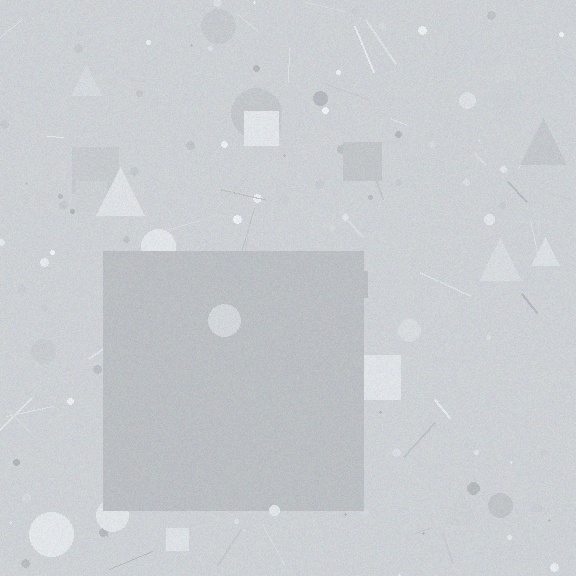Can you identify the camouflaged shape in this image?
The camouflaged shape is a square.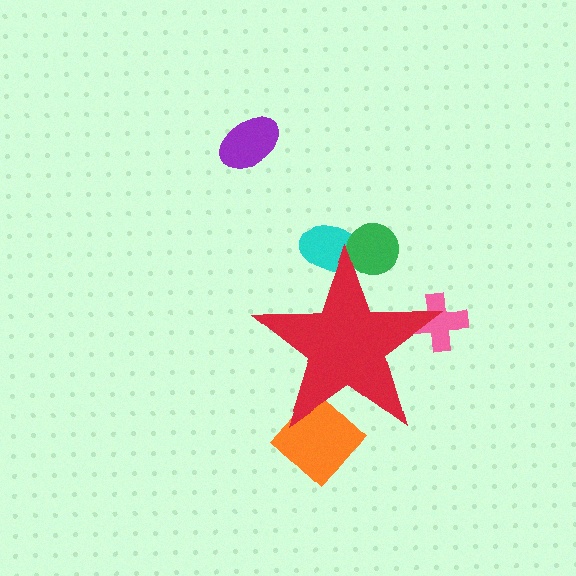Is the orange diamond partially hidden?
Yes, the orange diamond is partially hidden behind the red star.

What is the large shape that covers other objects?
A red star.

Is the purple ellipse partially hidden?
No, the purple ellipse is fully visible.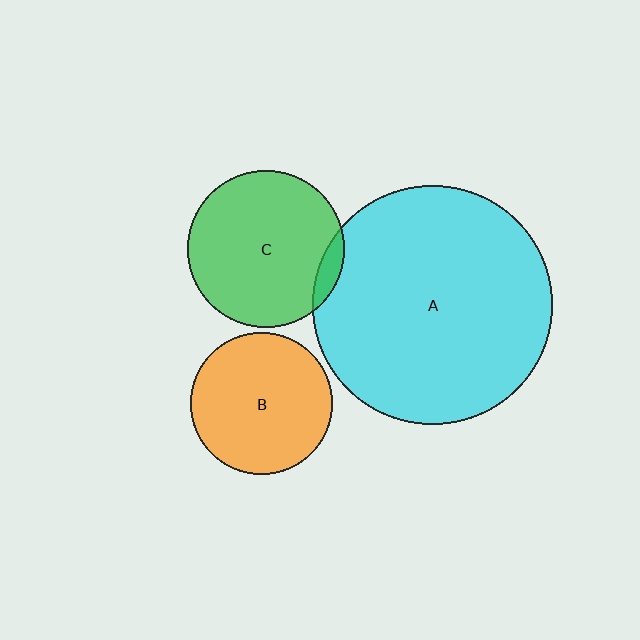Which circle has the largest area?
Circle A (cyan).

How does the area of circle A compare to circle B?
Approximately 2.8 times.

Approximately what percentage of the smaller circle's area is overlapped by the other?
Approximately 5%.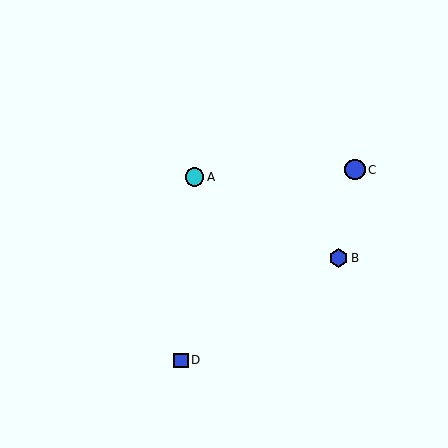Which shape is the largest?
The blue circle (labeled C) is the largest.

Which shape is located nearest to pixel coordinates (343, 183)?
The blue circle (labeled C) at (355, 170) is nearest to that location.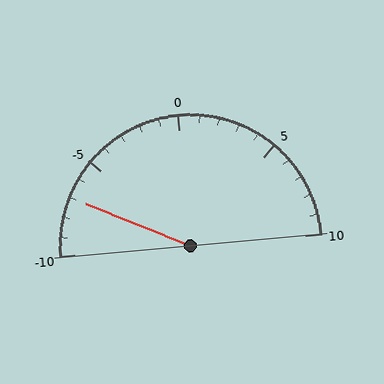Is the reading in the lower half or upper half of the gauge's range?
The reading is in the lower half of the range (-10 to 10).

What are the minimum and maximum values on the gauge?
The gauge ranges from -10 to 10.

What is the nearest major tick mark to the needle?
The nearest major tick mark is -5.